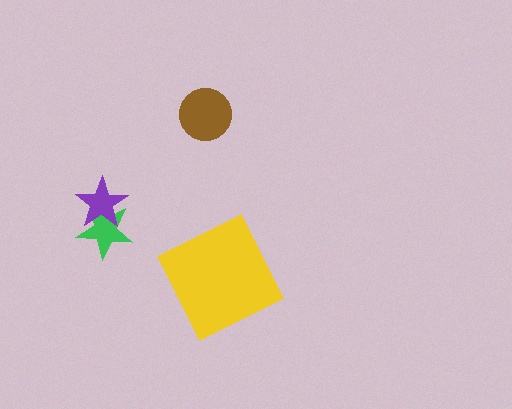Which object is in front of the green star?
The purple star is in front of the green star.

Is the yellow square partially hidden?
No, no other shape covers it.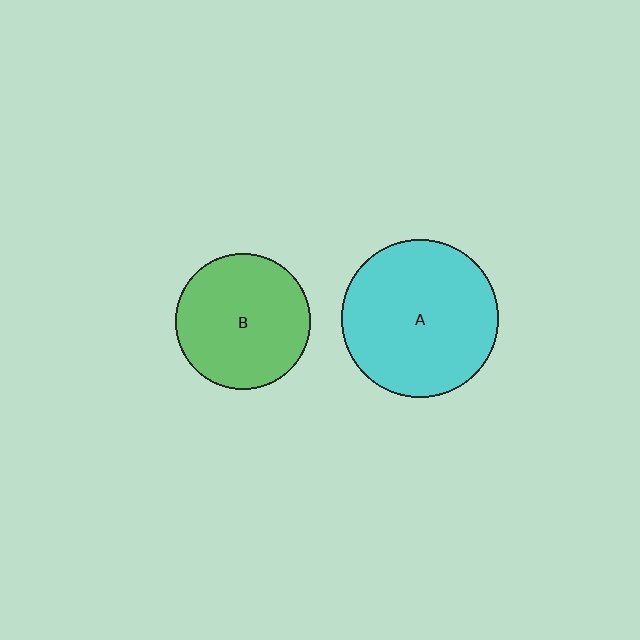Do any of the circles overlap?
No, none of the circles overlap.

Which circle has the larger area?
Circle A (cyan).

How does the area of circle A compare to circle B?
Approximately 1.4 times.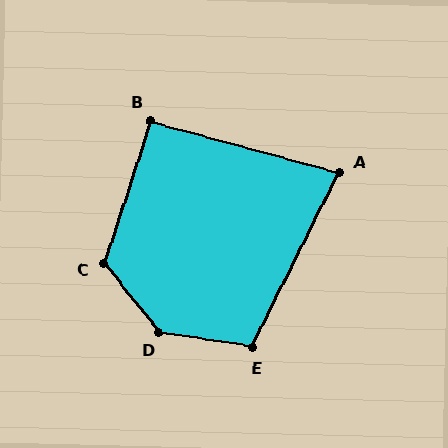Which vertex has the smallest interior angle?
A, at approximately 79 degrees.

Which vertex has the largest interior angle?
D, at approximately 138 degrees.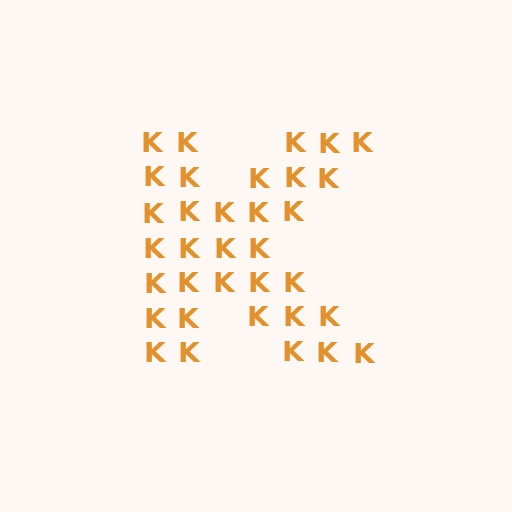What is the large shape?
The large shape is the letter K.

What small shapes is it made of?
It is made of small letter K's.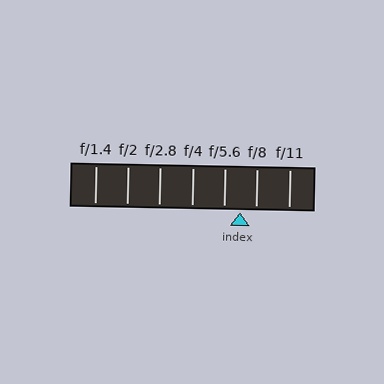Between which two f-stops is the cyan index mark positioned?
The index mark is between f/5.6 and f/8.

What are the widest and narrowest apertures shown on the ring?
The widest aperture shown is f/1.4 and the narrowest is f/11.